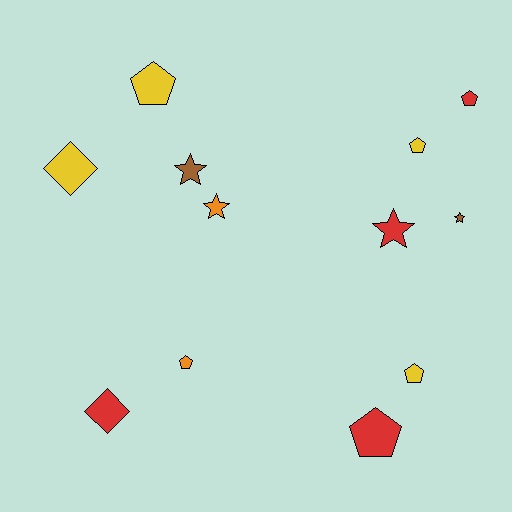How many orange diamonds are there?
There are no orange diamonds.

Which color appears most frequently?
Yellow, with 4 objects.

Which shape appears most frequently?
Pentagon, with 6 objects.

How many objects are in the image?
There are 12 objects.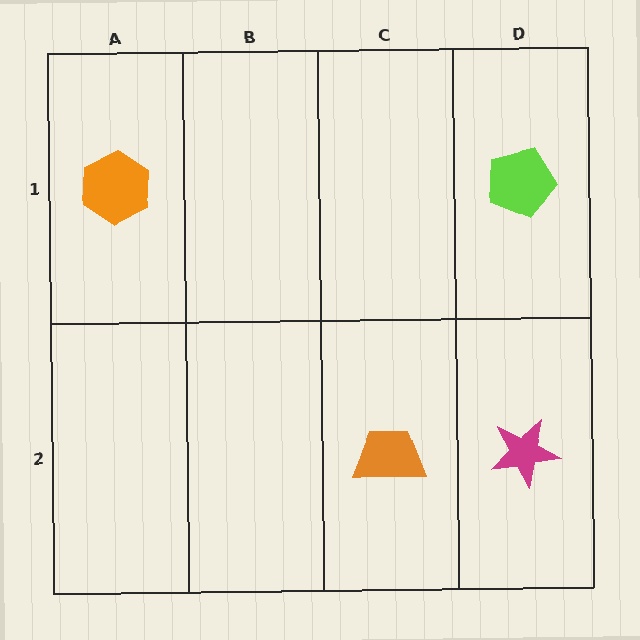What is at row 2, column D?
A magenta star.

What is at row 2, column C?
An orange trapezoid.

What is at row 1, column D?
A lime pentagon.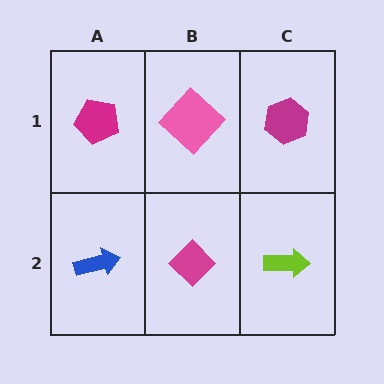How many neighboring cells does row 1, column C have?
2.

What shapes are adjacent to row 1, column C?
A lime arrow (row 2, column C), a pink diamond (row 1, column B).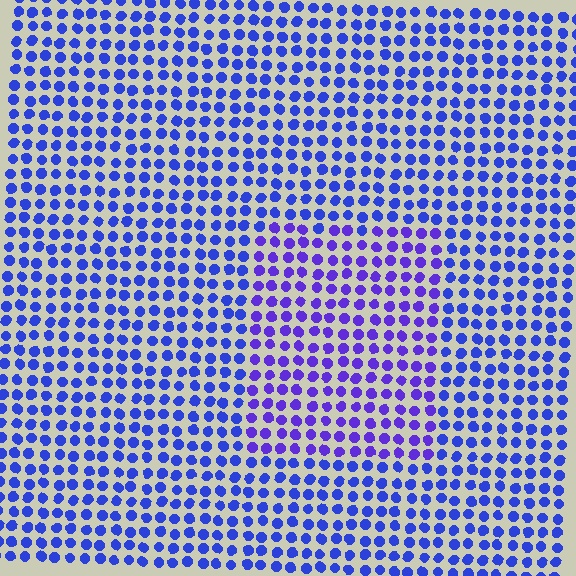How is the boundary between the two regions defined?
The boundary is defined purely by a slight shift in hue (about 26 degrees). Spacing, size, and orientation are identical on both sides.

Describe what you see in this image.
The image is filled with small blue elements in a uniform arrangement. A rectangle-shaped region is visible where the elements are tinted to a slightly different hue, forming a subtle color boundary.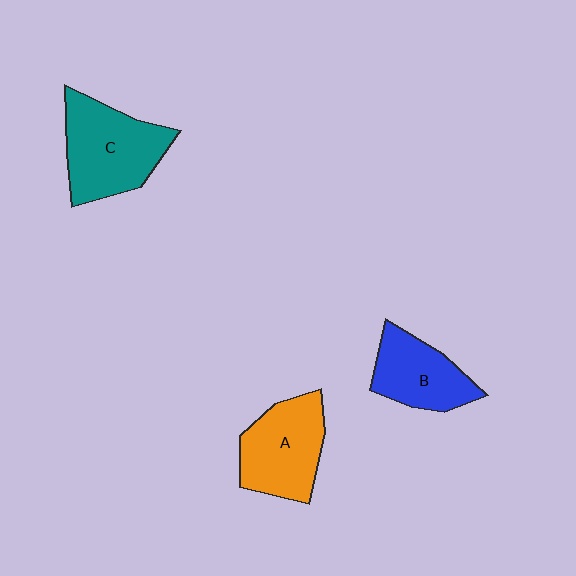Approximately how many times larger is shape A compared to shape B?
Approximately 1.2 times.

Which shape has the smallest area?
Shape B (blue).